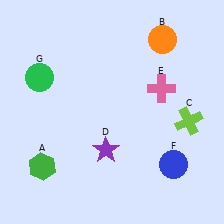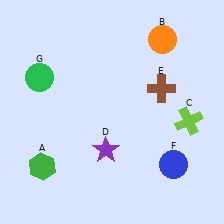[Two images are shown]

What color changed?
The cross (E) changed from pink in Image 1 to brown in Image 2.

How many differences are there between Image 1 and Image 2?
There is 1 difference between the two images.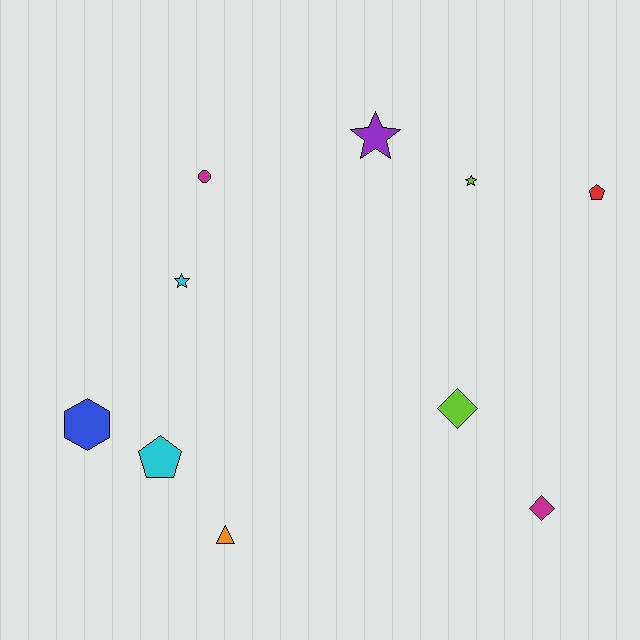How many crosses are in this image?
There are no crosses.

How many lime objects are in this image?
There are 2 lime objects.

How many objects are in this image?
There are 10 objects.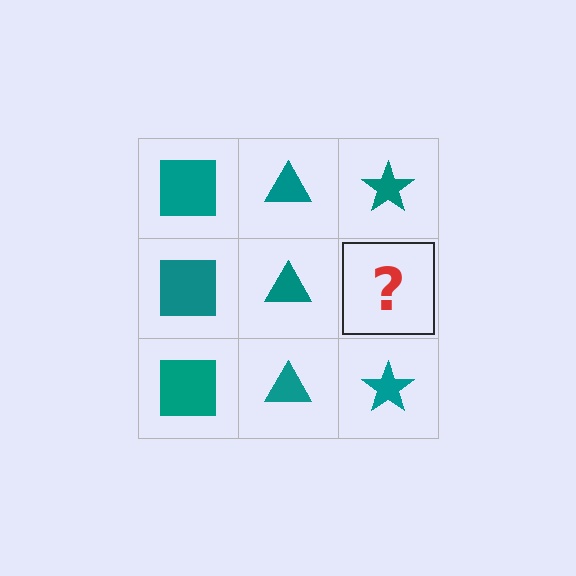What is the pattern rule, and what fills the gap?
The rule is that each column has a consistent shape. The gap should be filled with a teal star.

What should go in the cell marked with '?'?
The missing cell should contain a teal star.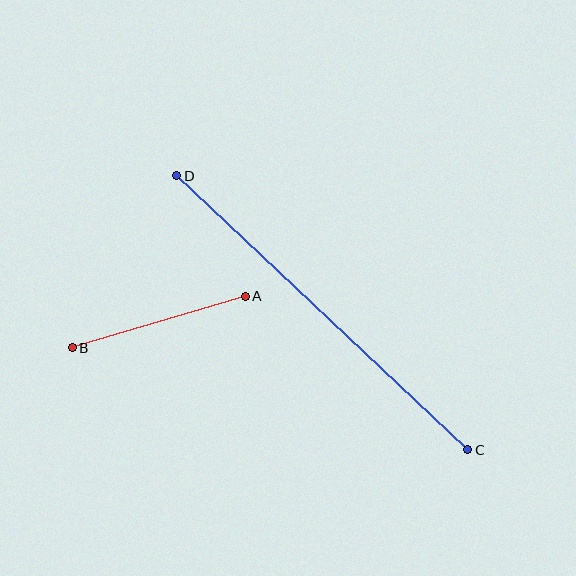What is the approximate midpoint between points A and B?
The midpoint is at approximately (159, 322) pixels.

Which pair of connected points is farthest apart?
Points C and D are farthest apart.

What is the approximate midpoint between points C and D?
The midpoint is at approximately (322, 313) pixels.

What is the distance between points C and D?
The distance is approximately 400 pixels.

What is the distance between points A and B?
The distance is approximately 180 pixels.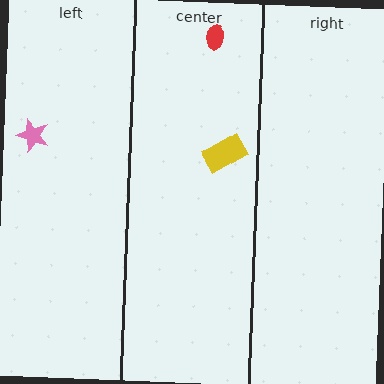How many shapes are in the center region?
2.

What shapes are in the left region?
The pink star.